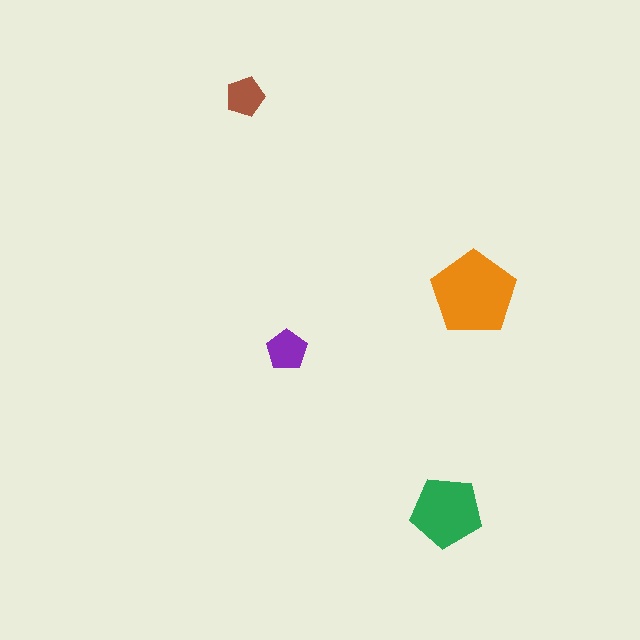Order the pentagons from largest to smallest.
the orange one, the green one, the purple one, the brown one.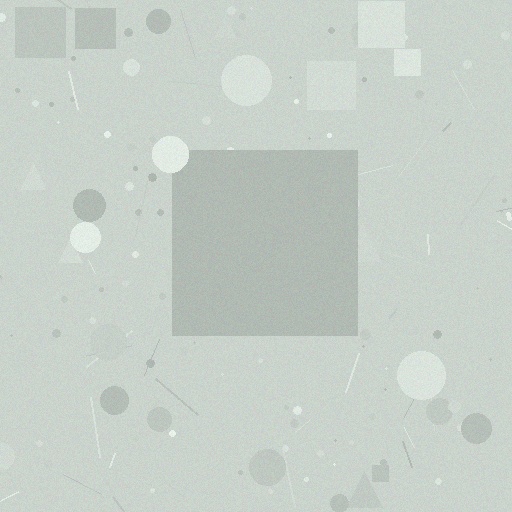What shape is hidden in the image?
A square is hidden in the image.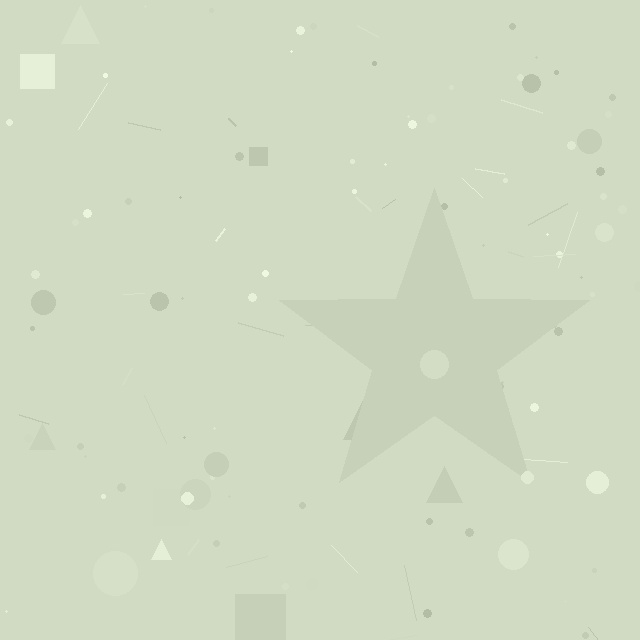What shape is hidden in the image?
A star is hidden in the image.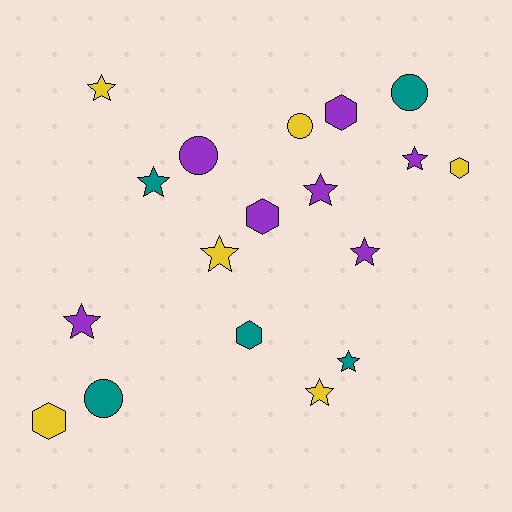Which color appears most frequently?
Purple, with 7 objects.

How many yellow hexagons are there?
There are 2 yellow hexagons.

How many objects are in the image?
There are 18 objects.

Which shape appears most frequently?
Star, with 9 objects.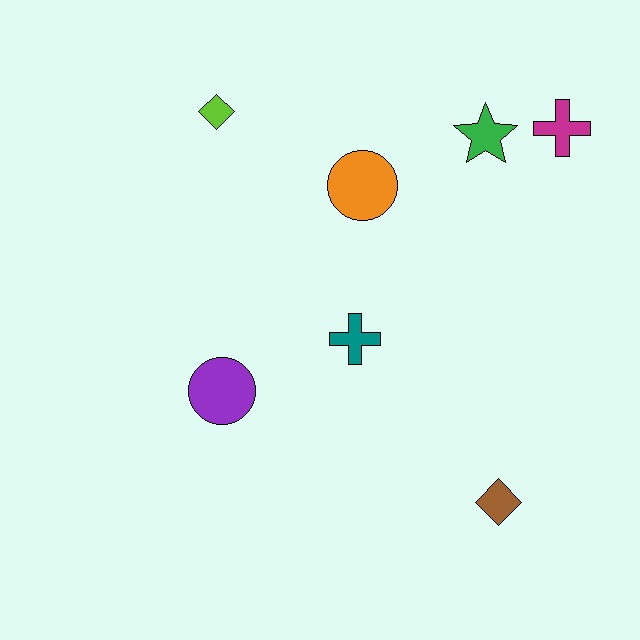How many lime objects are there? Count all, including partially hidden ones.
There is 1 lime object.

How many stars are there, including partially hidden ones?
There is 1 star.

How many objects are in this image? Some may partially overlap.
There are 7 objects.